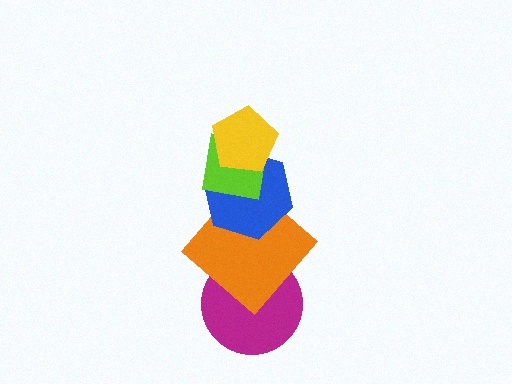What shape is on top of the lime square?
The yellow pentagon is on top of the lime square.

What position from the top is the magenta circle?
The magenta circle is 5th from the top.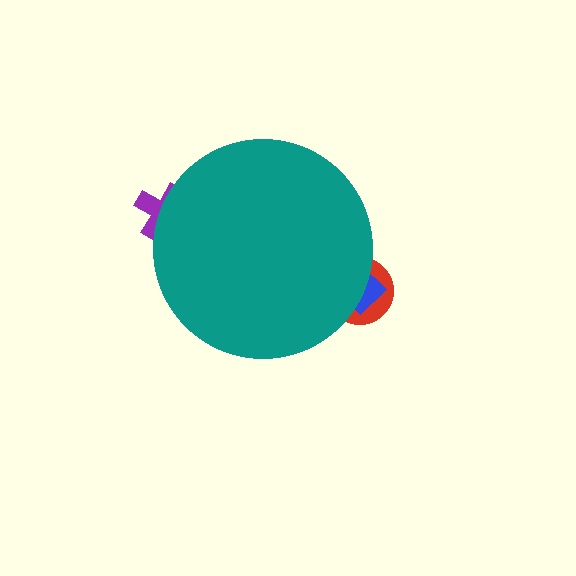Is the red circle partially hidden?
Yes, the red circle is partially hidden behind the teal circle.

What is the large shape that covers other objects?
A teal circle.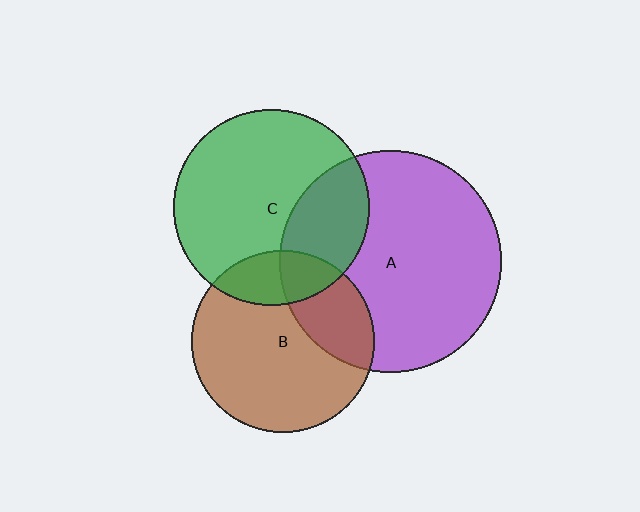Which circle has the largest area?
Circle A (purple).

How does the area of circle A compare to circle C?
Approximately 1.3 times.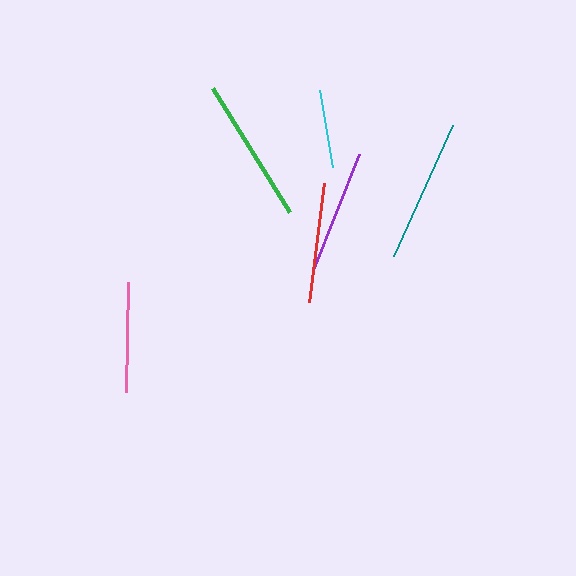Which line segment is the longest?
The green line is the longest at approximately 146 pixels.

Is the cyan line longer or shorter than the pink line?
The pink line is longer than the cyan line.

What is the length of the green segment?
The green segment is approximately 146 pixels long.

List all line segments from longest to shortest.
From longest to shortest: green, teal, purple, red, pink, cyan.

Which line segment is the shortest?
The cyan line is the shortest at approximately 78 pixels.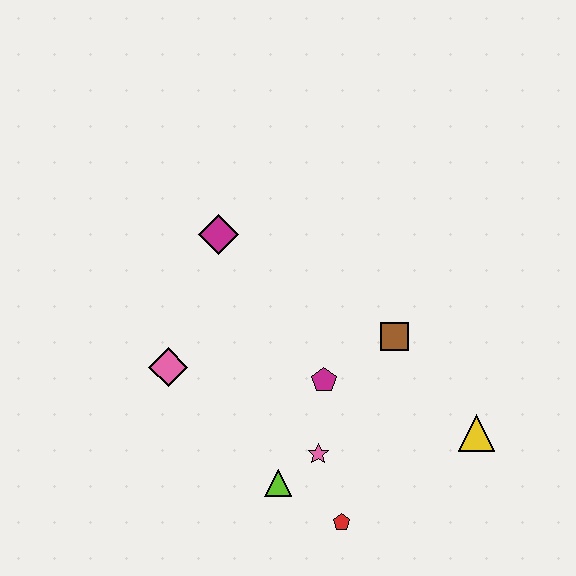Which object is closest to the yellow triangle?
The brown square is closest to the yellow triangle.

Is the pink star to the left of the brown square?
Yes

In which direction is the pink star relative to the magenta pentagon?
The pink star is below the magenta pentagon.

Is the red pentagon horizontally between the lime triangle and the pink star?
No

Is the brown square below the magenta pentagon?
No